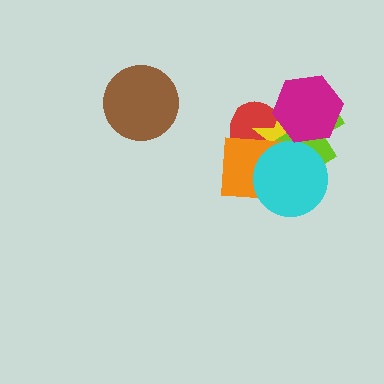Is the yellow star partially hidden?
Yes, it is partially covered by another shape.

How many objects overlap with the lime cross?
4 objects overlap with the lime cross.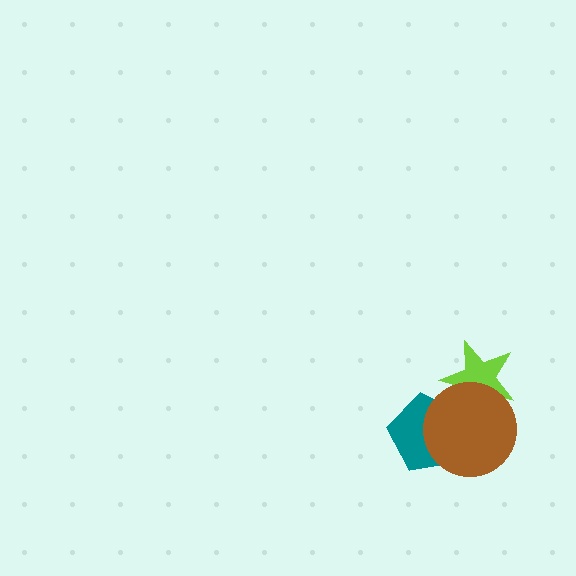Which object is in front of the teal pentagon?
The brown circle is in front of the teal pentagon.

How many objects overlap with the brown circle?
2 objects overlap with the brown circle.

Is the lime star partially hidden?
Yes, it is partially covered by another shape.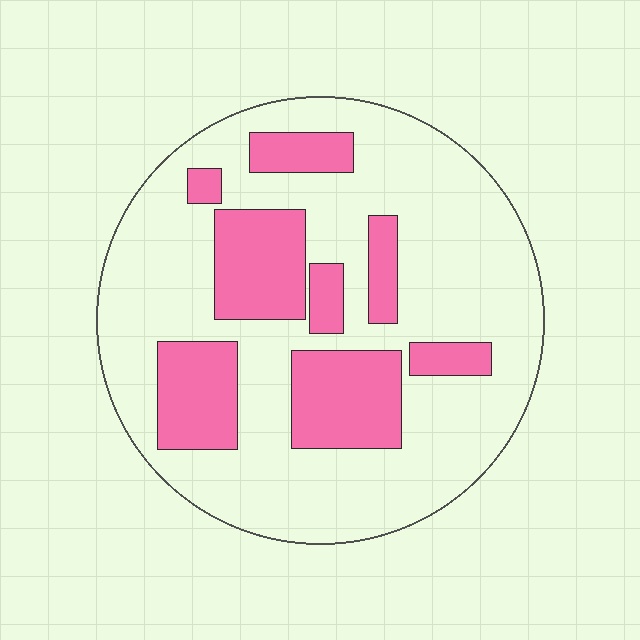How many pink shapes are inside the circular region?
8.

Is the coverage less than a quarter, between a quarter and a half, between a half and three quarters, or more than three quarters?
Between a quarter and a half.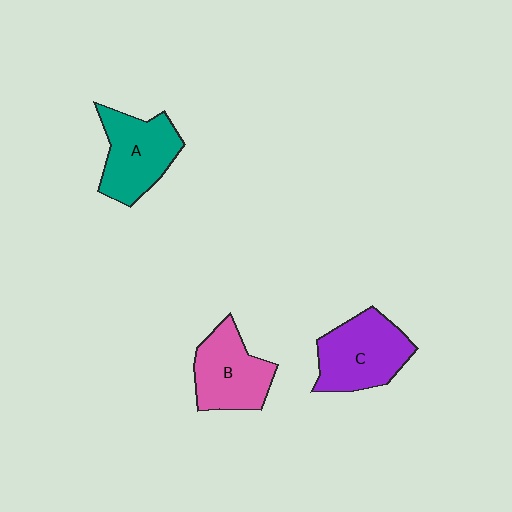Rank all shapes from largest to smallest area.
From largest to smallest: C (purple), A (teal), B (pink).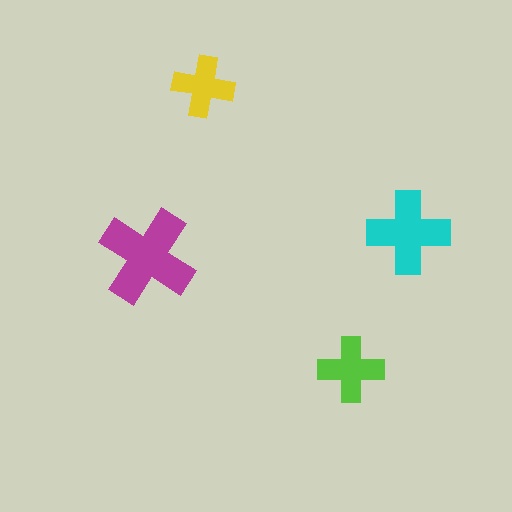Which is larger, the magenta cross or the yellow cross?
The magenta one.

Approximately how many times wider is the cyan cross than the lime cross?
About 1.5 times wider.